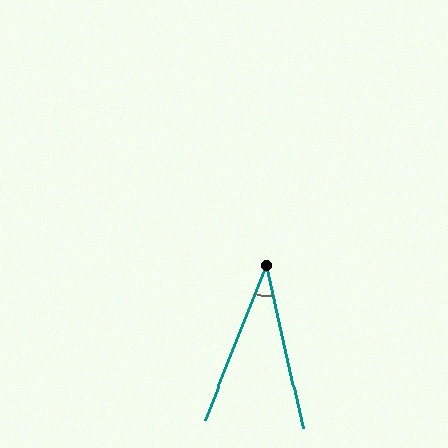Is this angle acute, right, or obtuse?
It is acute.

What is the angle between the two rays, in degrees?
Approximately 34 degrees.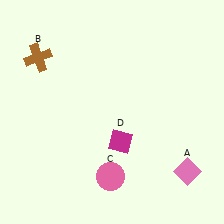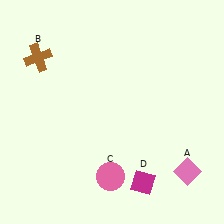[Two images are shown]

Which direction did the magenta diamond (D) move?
The magenta diamond (D) moved down.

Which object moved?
The magenta diamond (D) moved down.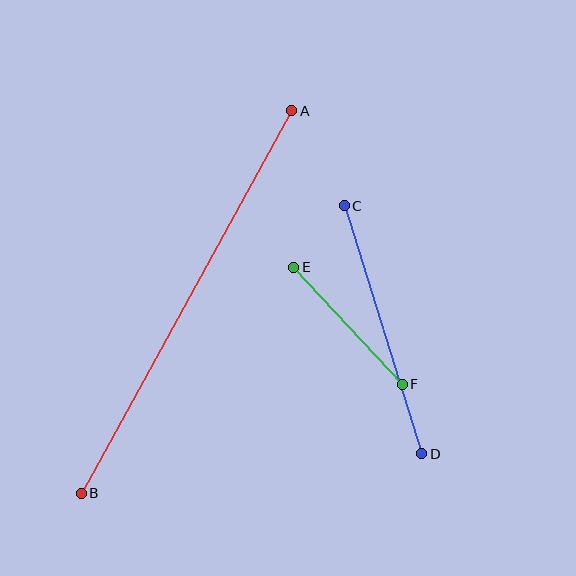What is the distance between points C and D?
The distance is approximately 260 pixels.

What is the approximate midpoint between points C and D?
The midpoint is at approximately (383, 330) pixels.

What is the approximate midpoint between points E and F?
The midpoint is at approximately (348, 326) pixels.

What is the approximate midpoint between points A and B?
The midpoint is at approximately (187, 302) pixels.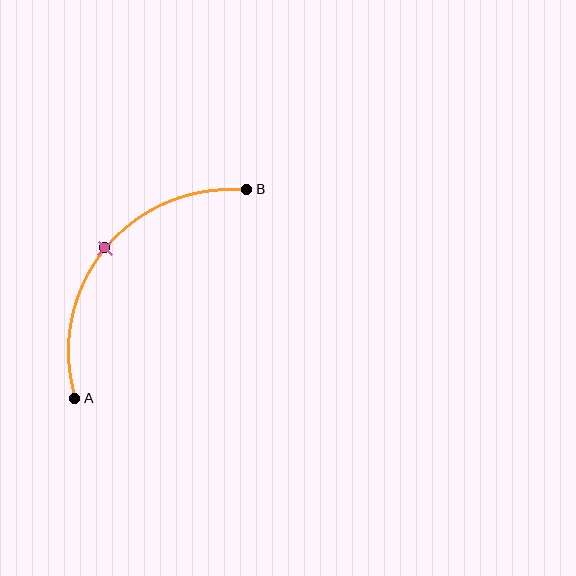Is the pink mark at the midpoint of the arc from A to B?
Yes. The pink mark lies on the arc at equal arc-length from both A and B — it is the arc midpoint.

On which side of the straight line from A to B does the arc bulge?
The arc bulges above and to the left of the straight line connecting A and B.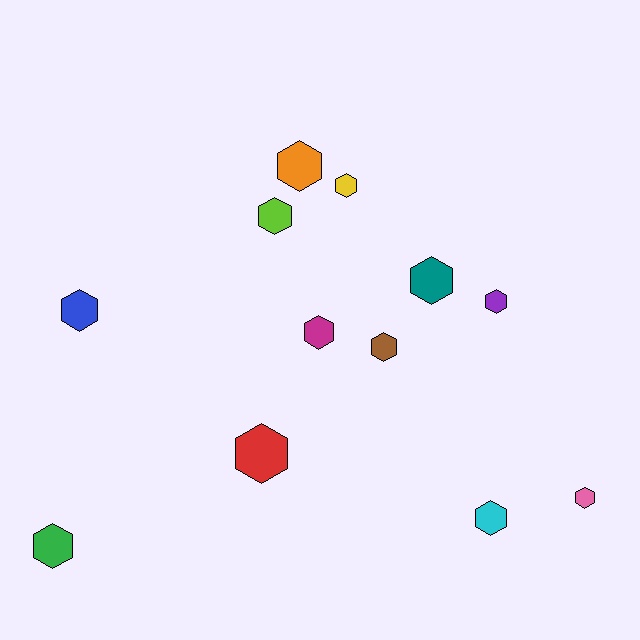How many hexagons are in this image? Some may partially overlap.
There are 12 hexagons.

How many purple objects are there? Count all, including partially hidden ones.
There is 1 purple object.